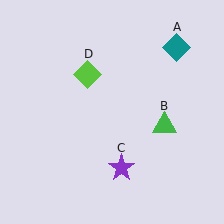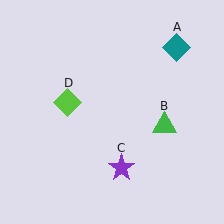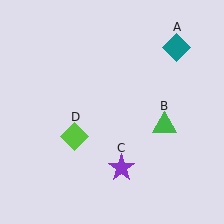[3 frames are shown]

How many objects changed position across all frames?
1 object changed position: lime diamond (object D).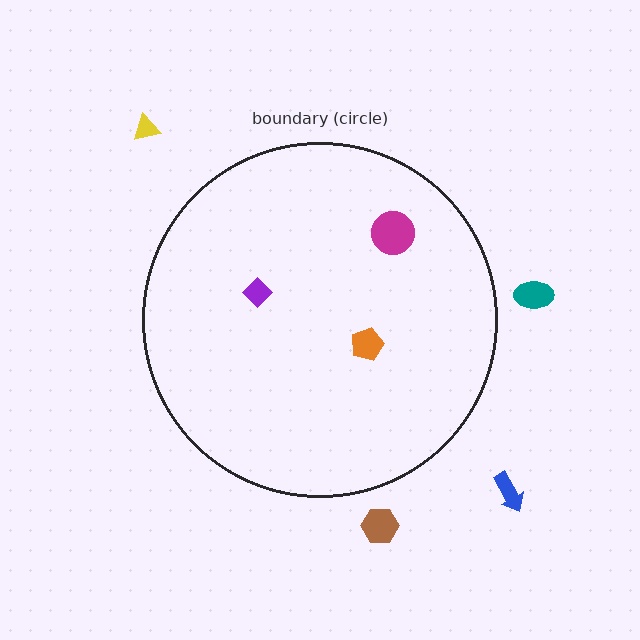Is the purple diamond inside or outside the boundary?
Inside.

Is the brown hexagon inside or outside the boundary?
Outside.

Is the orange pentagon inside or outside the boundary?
Inside.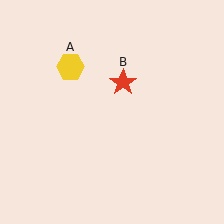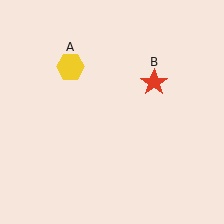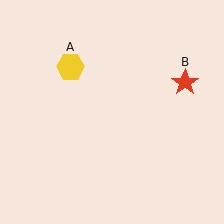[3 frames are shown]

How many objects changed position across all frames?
1 object changed position: red star (object B).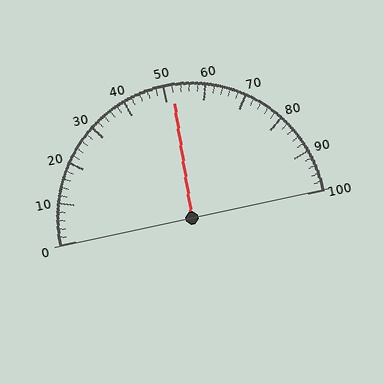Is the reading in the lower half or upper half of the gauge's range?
The reading is in the upper half of the range (0 to 100).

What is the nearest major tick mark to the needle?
The nearest major tick mark is 50.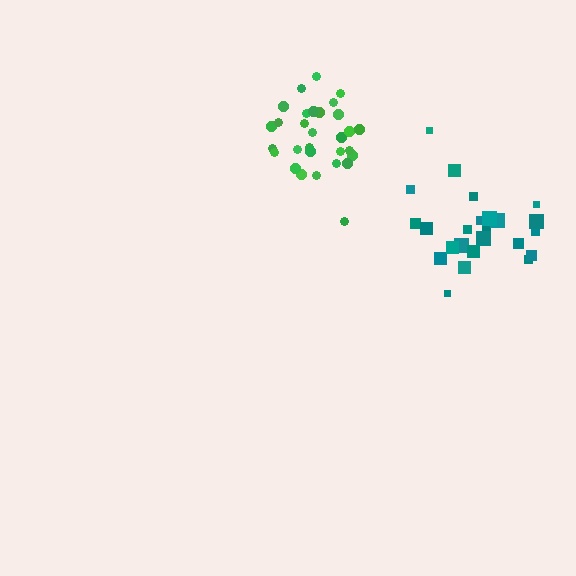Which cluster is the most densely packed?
Green.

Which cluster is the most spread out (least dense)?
Teal.